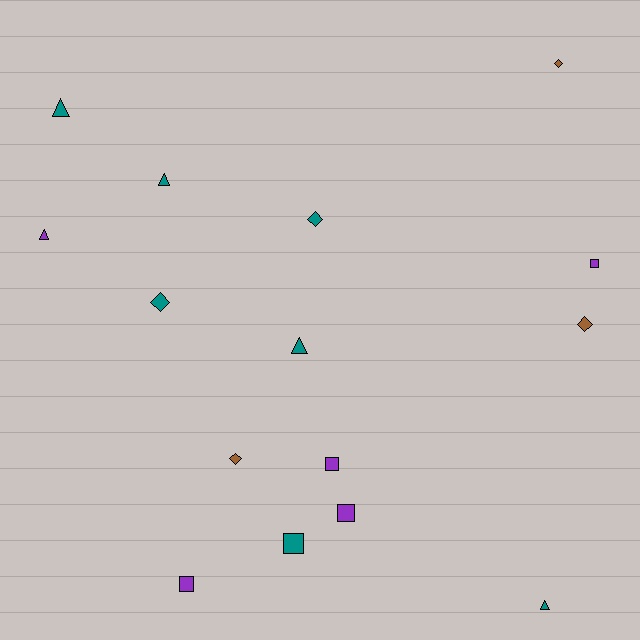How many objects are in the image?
There are 15 objects.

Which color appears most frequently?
Teal, with 7 objects.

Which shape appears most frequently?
Square, with 5 objects.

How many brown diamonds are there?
There are 3 brown diamonds.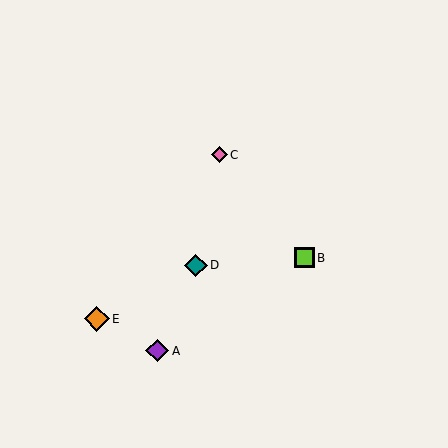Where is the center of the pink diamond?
The center of the pink diamond is at (220, 155).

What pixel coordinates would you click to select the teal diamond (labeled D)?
Click at (196, 265) to select the teal diamond D.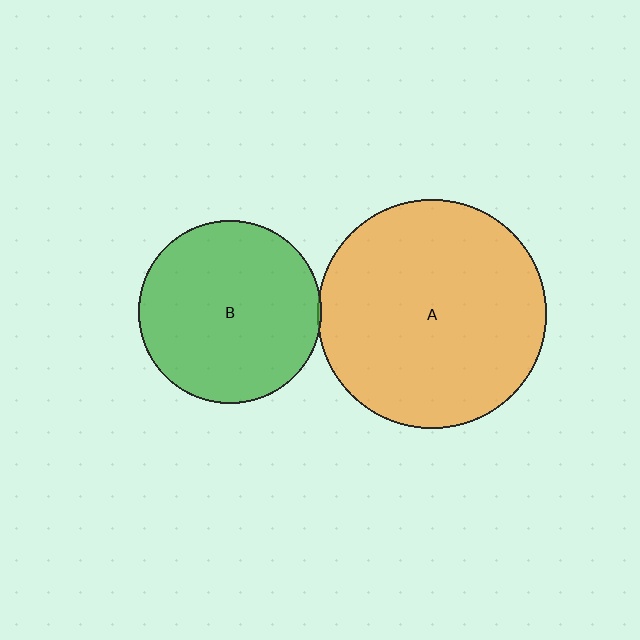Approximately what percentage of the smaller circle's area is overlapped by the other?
Approximately 5%.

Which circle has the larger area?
Circle A (orange).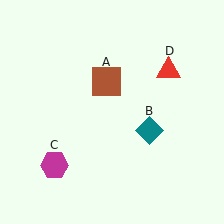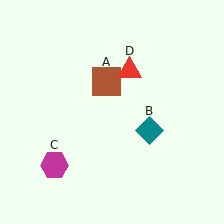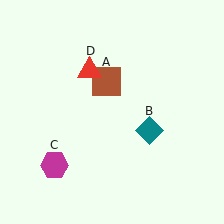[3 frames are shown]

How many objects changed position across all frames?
1 object changed position: red triangle (object D).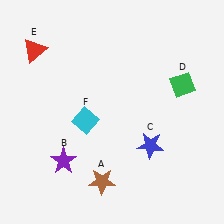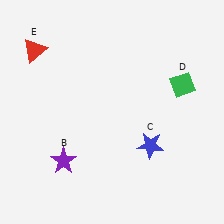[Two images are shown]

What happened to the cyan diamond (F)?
The cyan diamond (F) was removed in Image 2. It was in the bottom-left area of Image 1.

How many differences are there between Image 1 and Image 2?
There are 2 differences between the two images.